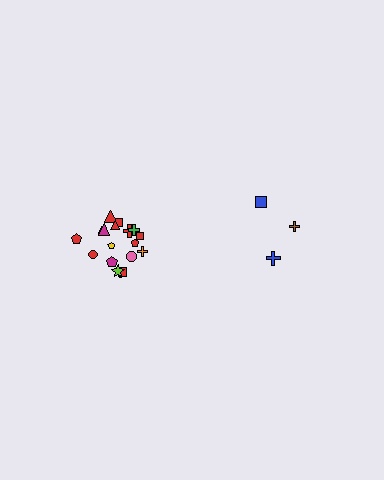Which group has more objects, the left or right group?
The left group.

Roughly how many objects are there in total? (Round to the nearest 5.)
Roughly 20 objects in total.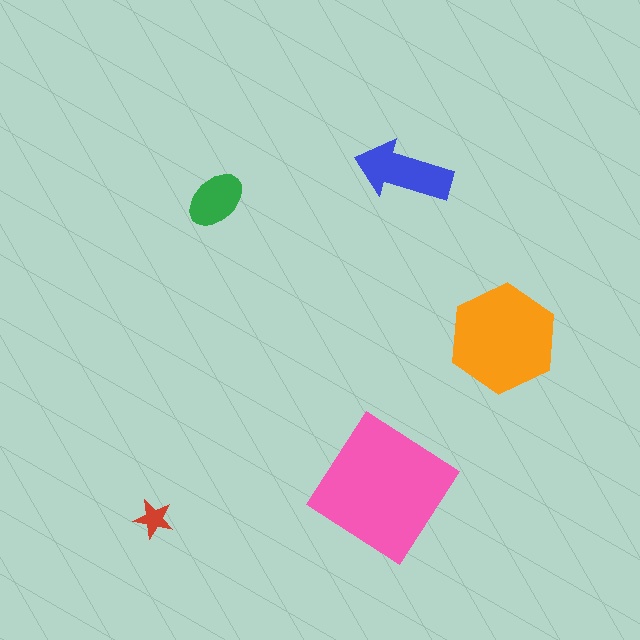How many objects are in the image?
There are 5 objects in the image.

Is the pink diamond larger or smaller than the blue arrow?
Larger.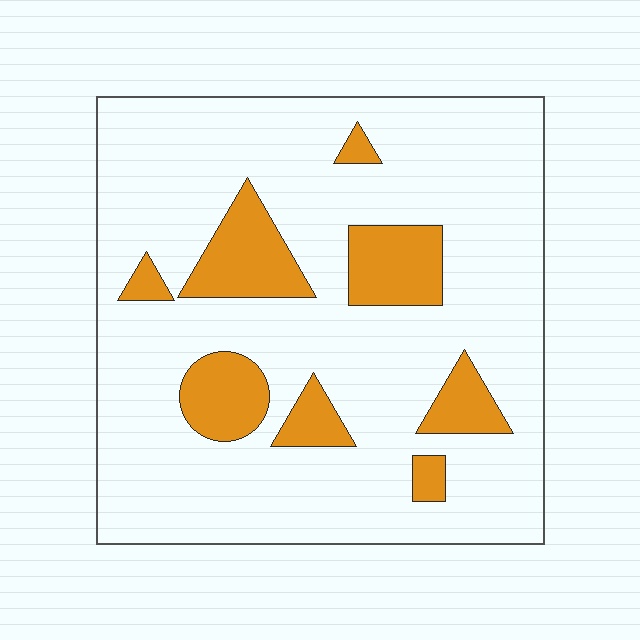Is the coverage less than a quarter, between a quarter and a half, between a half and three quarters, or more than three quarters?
Less than a quarter.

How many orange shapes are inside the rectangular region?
8.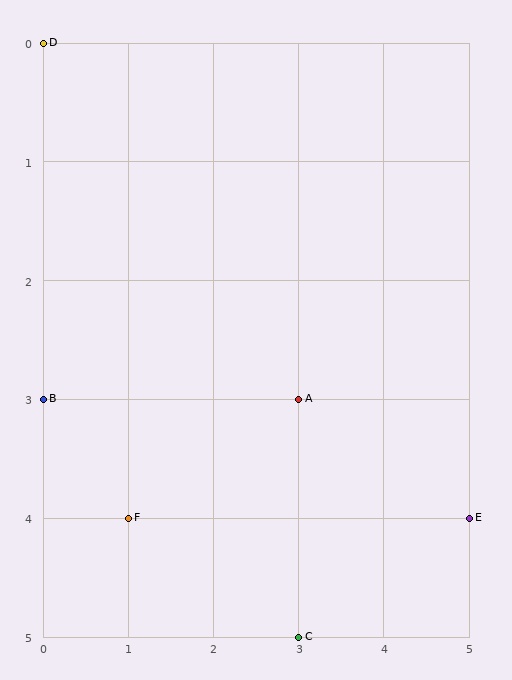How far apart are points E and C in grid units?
Points E and C are 2 columns and 1 row apart (about 2.2 grid units diagonally).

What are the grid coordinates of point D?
Point D is at grid coordinates (0, 0).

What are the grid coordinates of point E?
Point E is at grid coordinates (5, 4).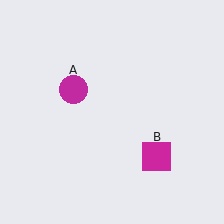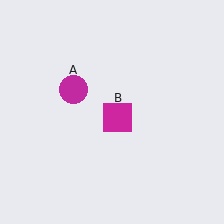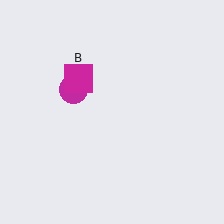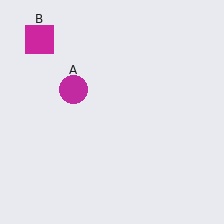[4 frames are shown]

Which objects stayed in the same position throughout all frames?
Magenta circle (object A) remained stationary.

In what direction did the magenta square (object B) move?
The magenta square (object B) moved up and to the left.